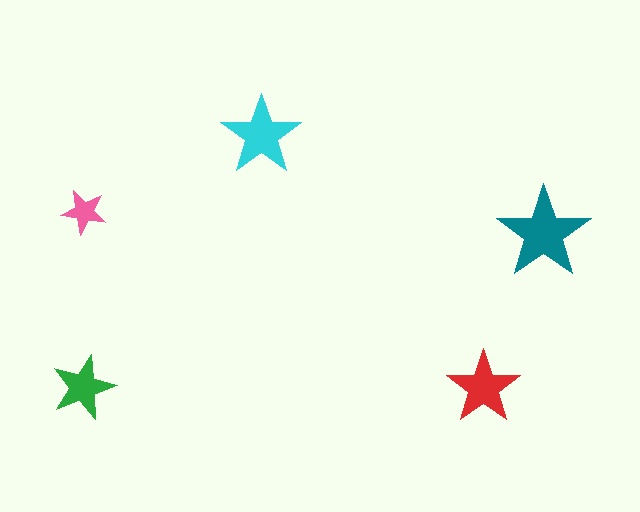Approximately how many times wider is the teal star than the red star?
About 1.5 times wider.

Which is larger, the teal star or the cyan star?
The teal one.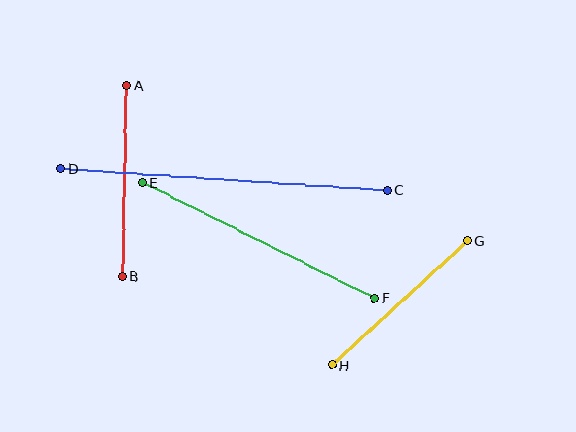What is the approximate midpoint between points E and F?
The midpoint is at approximately (258, 240) pixels.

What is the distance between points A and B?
The distance is approximately 191 pixels.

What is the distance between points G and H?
The distance is approximately 184 pixels.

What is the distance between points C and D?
The distance is approximately 327 pixels.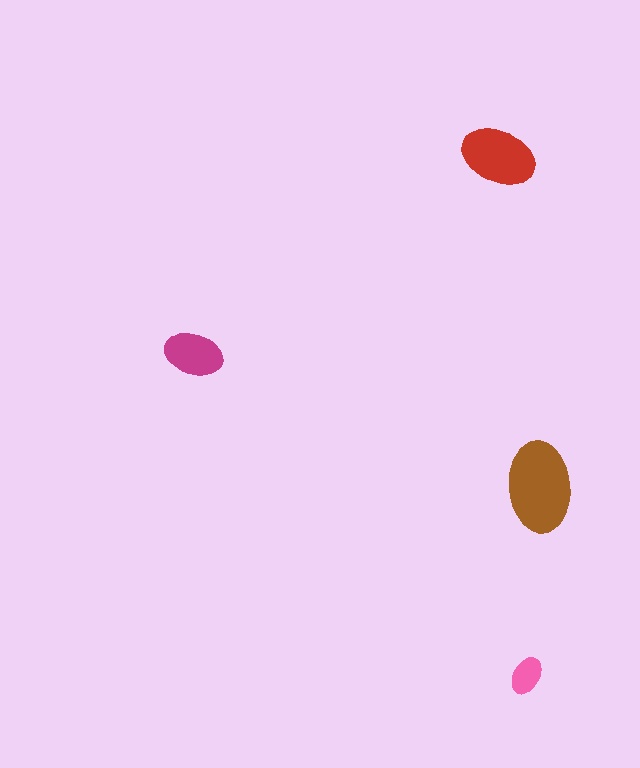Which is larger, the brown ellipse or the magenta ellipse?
The brown one.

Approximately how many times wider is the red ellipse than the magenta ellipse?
About 1.5 times wider.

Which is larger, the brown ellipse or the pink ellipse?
The brown one.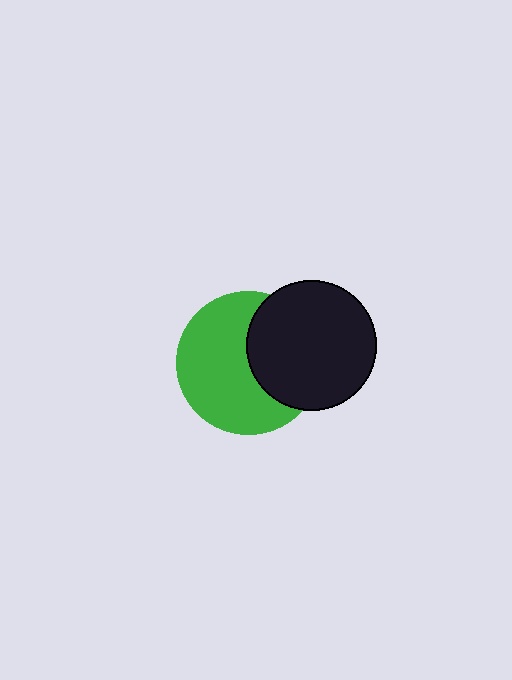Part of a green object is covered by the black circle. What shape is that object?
It is a circle.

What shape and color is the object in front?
The object in front is a black circle.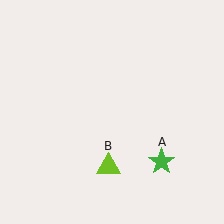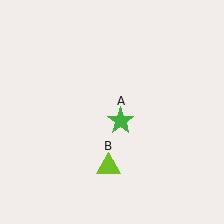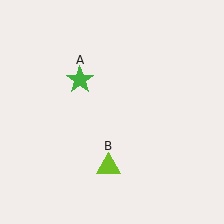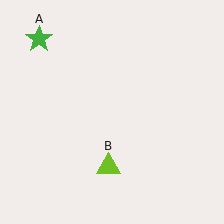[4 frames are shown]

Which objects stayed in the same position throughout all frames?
Lime triangle (object B) remained stationary.